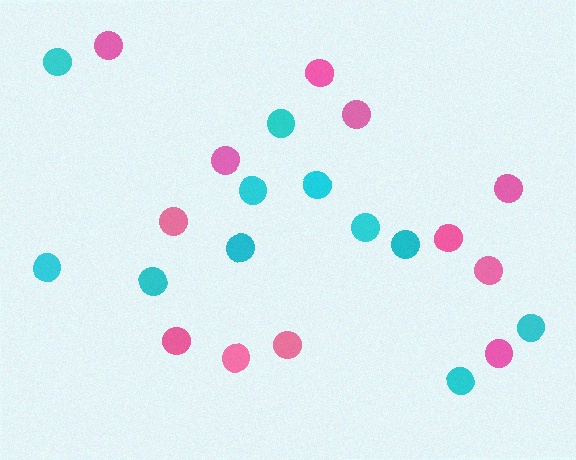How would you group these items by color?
There are 2 groups: one group of pink circles (12) and one group of cyan circles (11).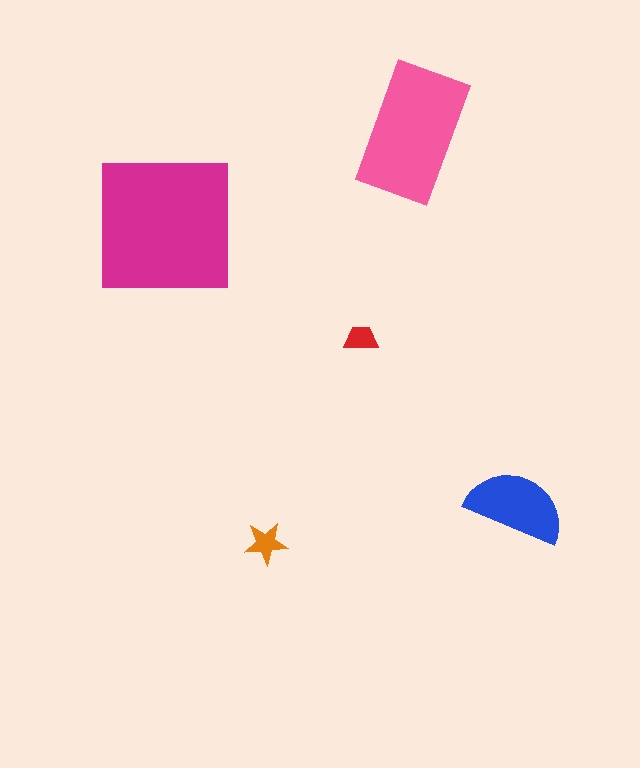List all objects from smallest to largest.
The red trapezoid, the orange star, the blue semicircle, the pink rectangle, the magenta square.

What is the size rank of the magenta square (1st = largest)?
1st.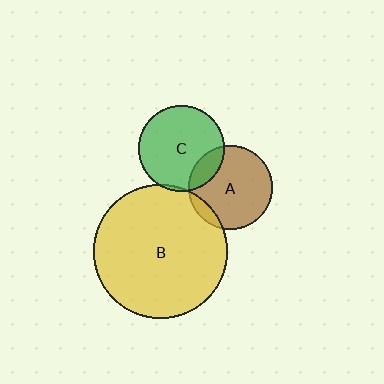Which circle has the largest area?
Circle B (yellow).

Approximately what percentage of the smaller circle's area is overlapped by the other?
Approximately 15%.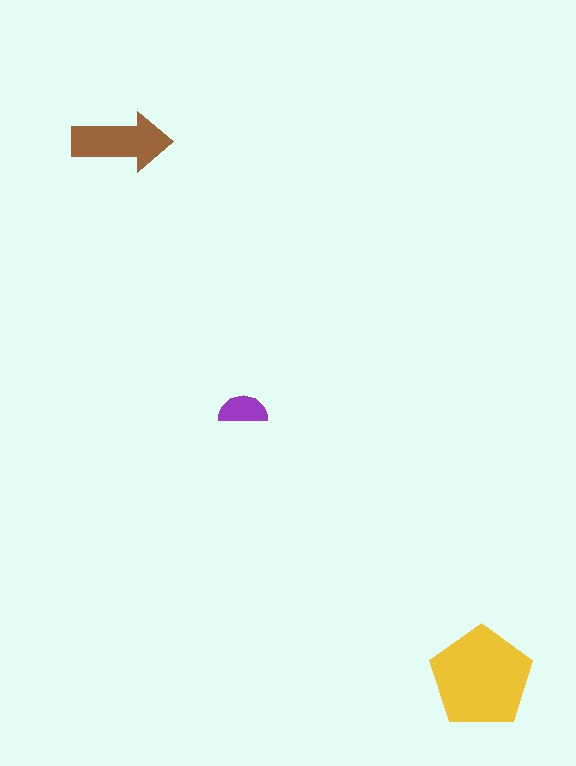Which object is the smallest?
The purple semicircle.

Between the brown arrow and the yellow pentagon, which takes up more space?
The yellow pentagon.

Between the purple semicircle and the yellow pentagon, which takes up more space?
The yellow pentagon.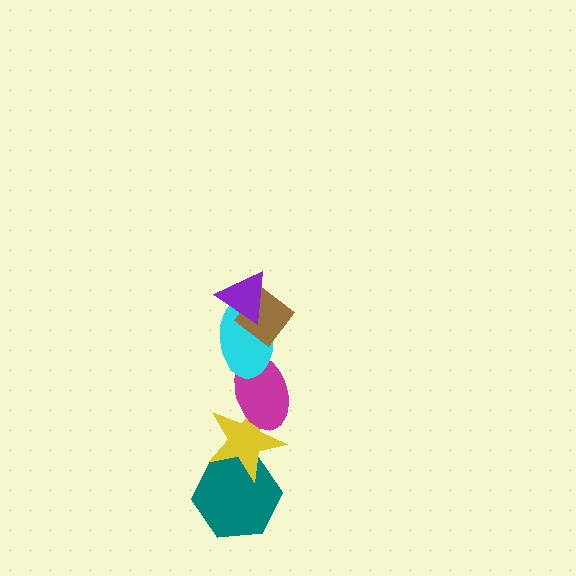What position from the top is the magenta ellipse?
The magenta ellipse is 4th from the top.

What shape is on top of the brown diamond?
The purple triangle is on top of the brown diamond.